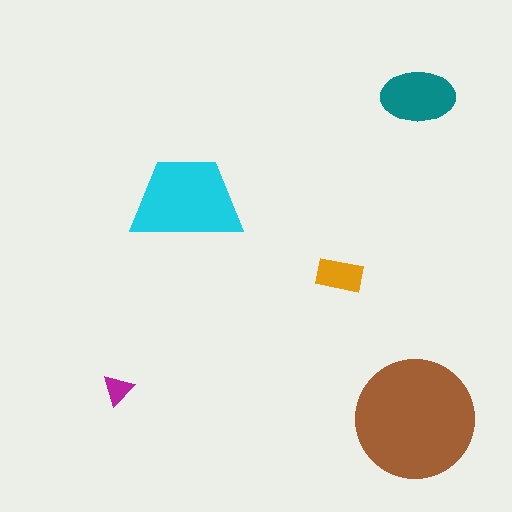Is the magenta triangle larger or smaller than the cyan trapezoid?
Smaller.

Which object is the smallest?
The magenta triangle.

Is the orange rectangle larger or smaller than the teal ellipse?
Smaller.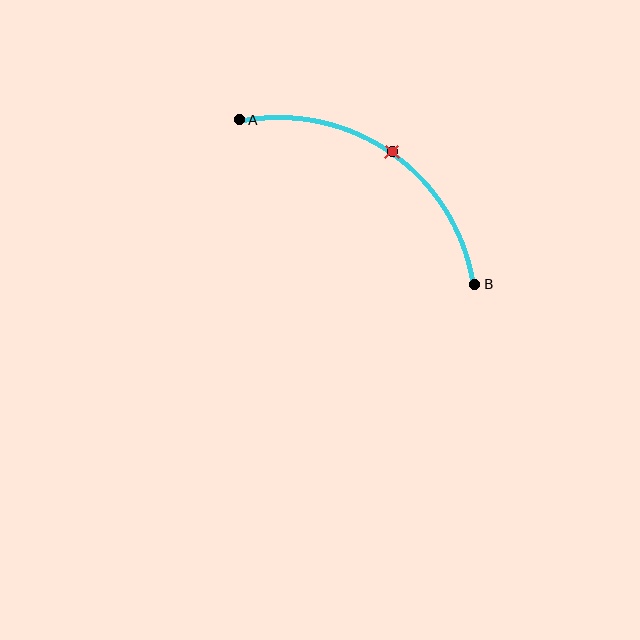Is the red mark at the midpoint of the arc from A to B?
Yes. The red mark lies on the arc at equal arc-length from both A and B — it is the arc midpoint.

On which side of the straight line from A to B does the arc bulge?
The arc bulges above and to the right of the straight line connecting A and B.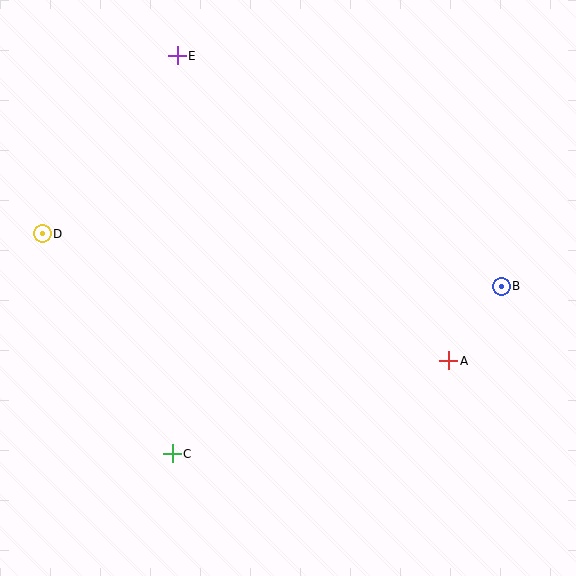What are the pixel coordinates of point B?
Point B is at (501, 286).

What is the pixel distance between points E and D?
The distance between E and D is 224 pixels.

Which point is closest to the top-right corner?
Point B is closest to the top-right corner.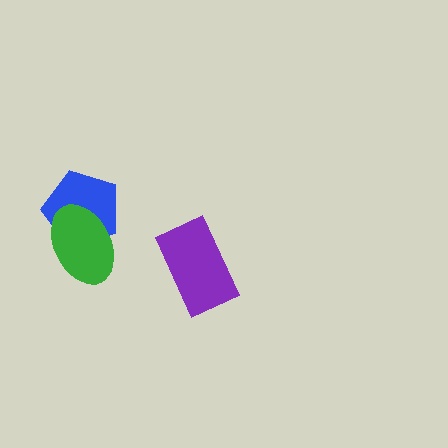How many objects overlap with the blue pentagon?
1 object overlaps with the blue pentagon.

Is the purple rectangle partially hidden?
No, no other shape covers it.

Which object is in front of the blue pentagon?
The green ellipse is in front of the blue pentagon.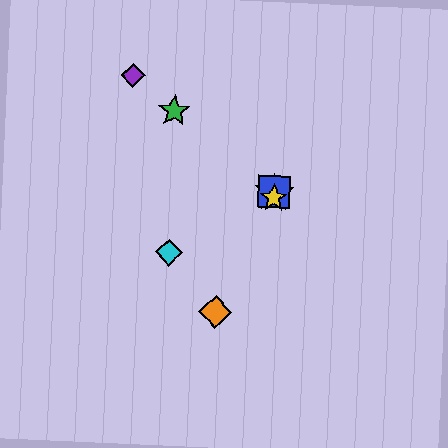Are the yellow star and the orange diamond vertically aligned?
No, the yellow star is at x≈274 and the orange diamond is at x≈215.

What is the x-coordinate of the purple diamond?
The purple diamond is at x≈133.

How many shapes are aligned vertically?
3 shapes (the red star, the blue square, the yellow star) are aligned vertically.